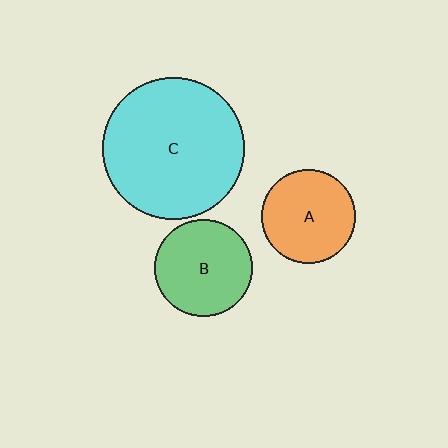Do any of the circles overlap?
No, none of the circles overlap.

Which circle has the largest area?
Circle C (cyan).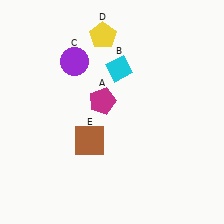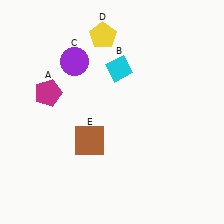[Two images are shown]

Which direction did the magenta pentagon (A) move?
The magenta pentagon (A) moved left.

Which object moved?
The magenta pentagon (A) moved left.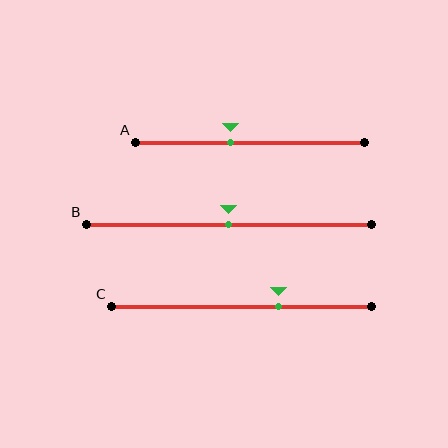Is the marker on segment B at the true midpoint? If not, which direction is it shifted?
Yes, the marker on segment B is at the true midpoint.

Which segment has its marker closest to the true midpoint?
Segment B has its marker closest to the true midpoint.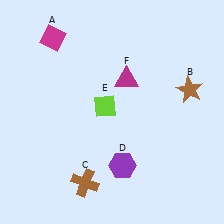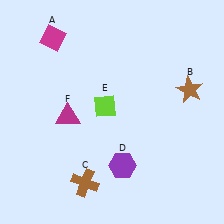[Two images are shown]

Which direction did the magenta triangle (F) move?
The magenta triangle (F) moved left.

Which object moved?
The magenta triangle (F) moved left.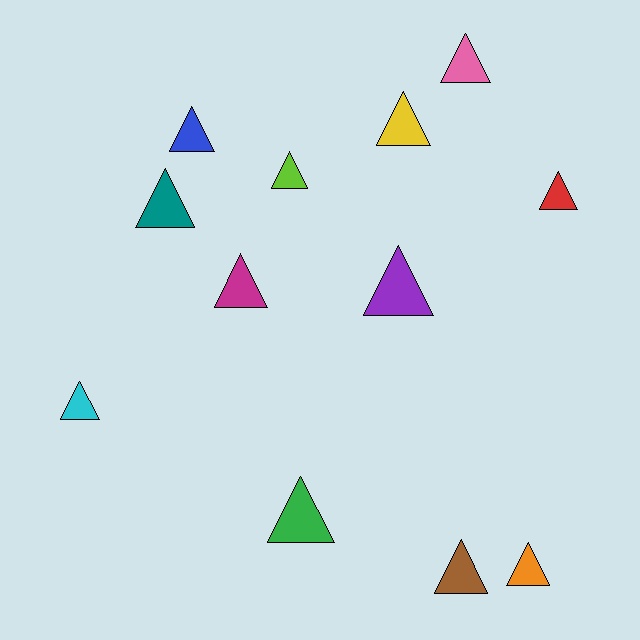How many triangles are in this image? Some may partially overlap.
There are 12 triangles.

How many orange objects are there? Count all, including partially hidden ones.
There is 1 orange object.